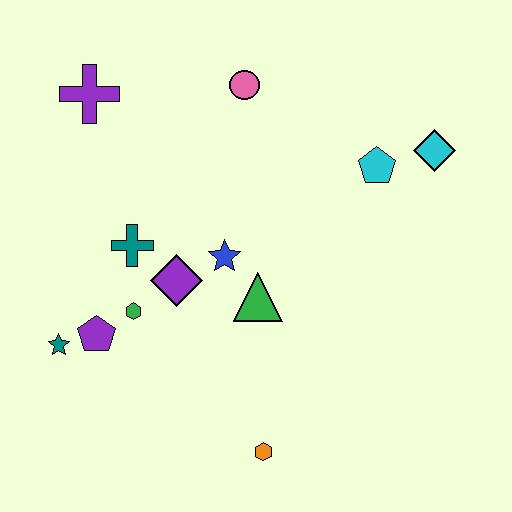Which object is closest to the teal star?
The purple pentagon is closest to the teal star.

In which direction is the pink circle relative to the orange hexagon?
The pink circle is above the orange hexagon.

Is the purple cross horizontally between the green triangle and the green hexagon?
No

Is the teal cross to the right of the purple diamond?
No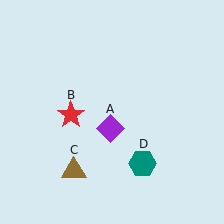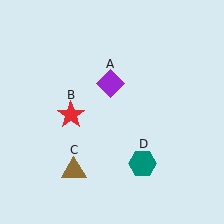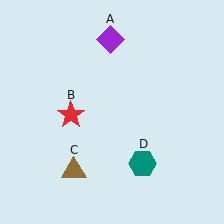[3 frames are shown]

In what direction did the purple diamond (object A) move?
The purple diamond (object A) moved up.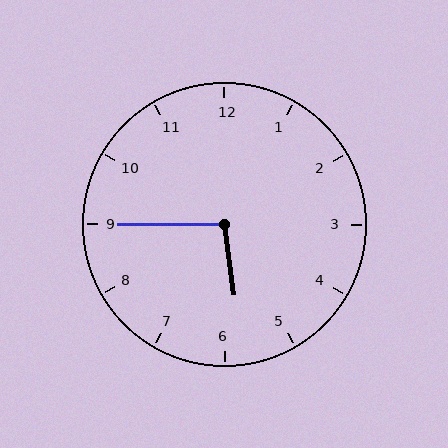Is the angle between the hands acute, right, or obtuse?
It is obtuse.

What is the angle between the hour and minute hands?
Approximately 98 degrees.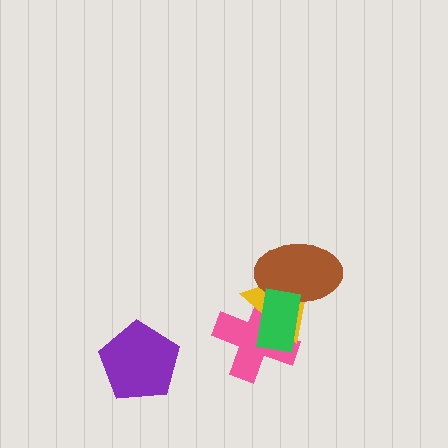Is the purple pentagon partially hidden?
No, no other shape covers it.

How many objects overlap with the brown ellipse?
3 objects overlap with the brown ellipse.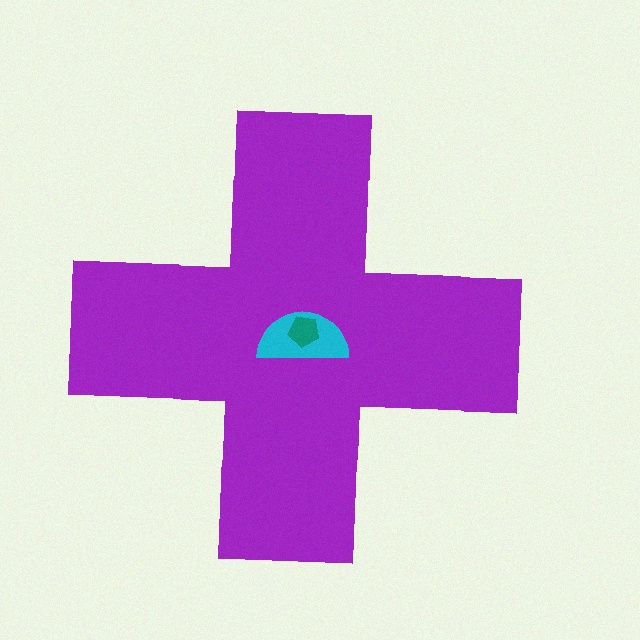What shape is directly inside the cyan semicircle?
The teal pentagon.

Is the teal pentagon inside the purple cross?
Yes.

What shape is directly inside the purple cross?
The cyan semicircle.